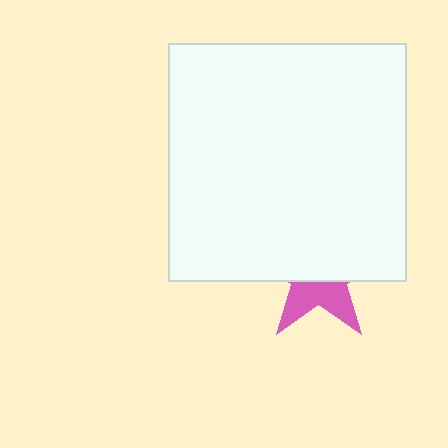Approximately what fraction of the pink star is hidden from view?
Roughly 60% of the pink star is hidden behind the white square.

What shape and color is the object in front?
The object in front is a white square.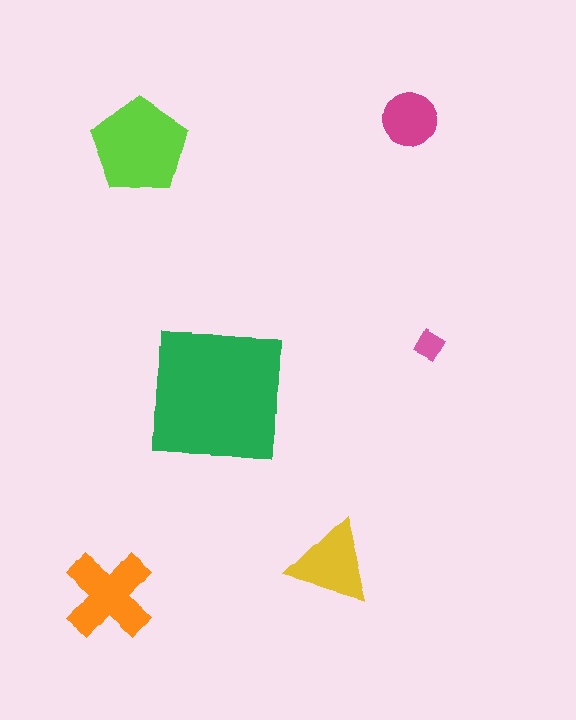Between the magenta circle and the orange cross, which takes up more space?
The orange cross.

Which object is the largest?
The green square.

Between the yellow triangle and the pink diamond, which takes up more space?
The yellow triangle.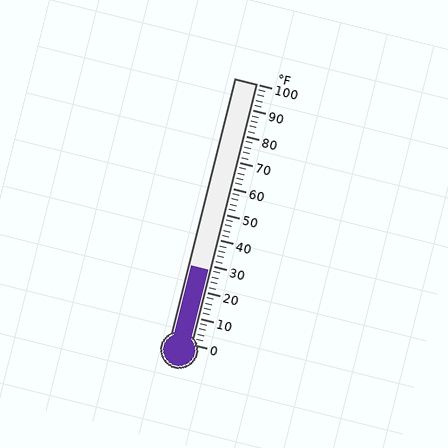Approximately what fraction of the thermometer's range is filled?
The thermometer is filled to approximately 30% of its range.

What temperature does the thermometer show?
The thermometer shows approximately 28°F.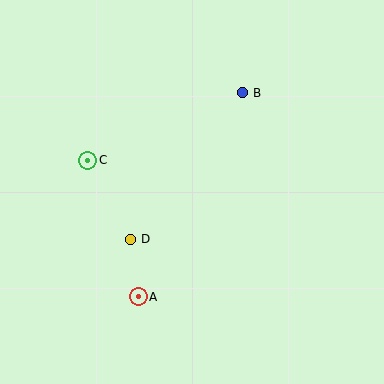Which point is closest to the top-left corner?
Point C is closest to the top-left corner.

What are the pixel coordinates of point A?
Point A is at (138, 297).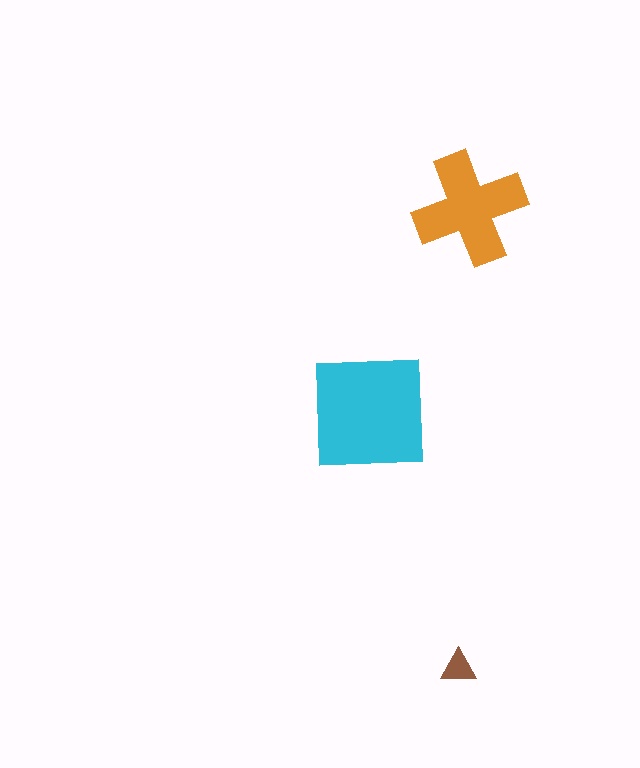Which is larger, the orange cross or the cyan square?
The cyan square.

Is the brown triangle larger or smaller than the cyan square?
Smaller.